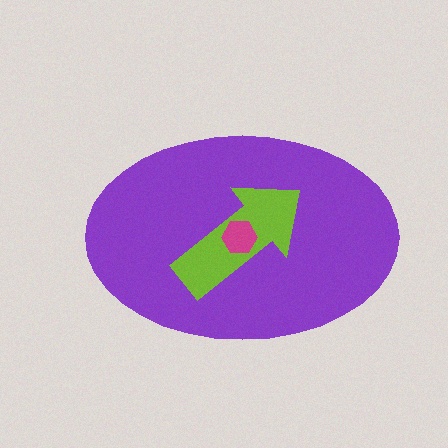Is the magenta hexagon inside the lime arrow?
Yes.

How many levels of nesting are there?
3.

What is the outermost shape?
The purple ellipse.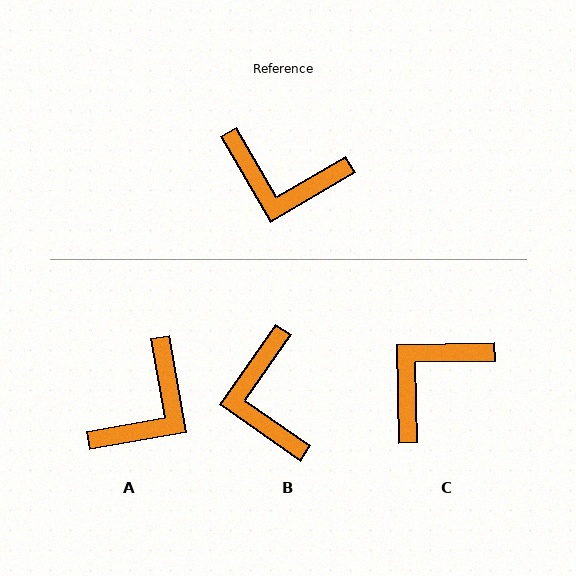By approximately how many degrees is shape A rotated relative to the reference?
Approximately 70 degrees counter-clockwise.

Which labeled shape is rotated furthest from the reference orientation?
C, about 119 degrees away.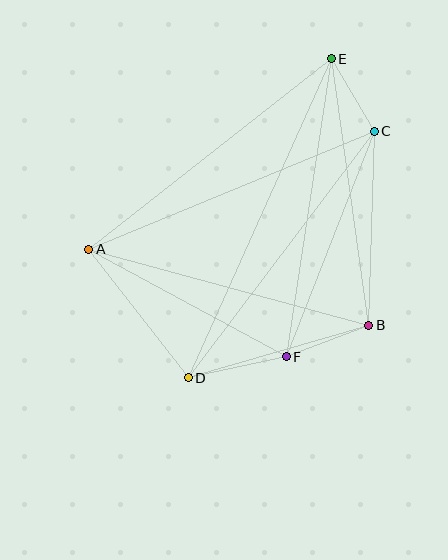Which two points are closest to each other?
Points C and E are closest to each other.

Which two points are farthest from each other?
Points D and E are farthest from each other.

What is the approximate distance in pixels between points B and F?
The distance between B and F is approximately 88 pixels.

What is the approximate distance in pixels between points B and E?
The distance between B and E is approximately 269 pixels.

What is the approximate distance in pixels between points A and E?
The distance between A and E is approximately 308 pixels.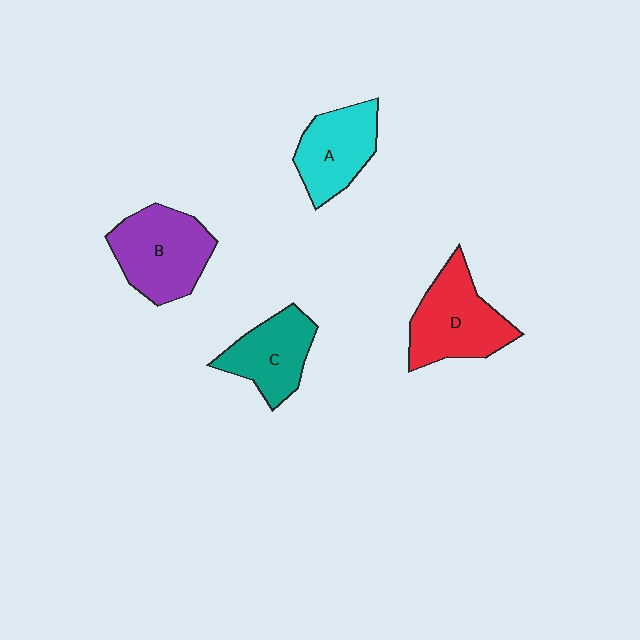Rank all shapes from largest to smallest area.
From largest to smallest: B (purple), D (red), A (cyan), C (teal).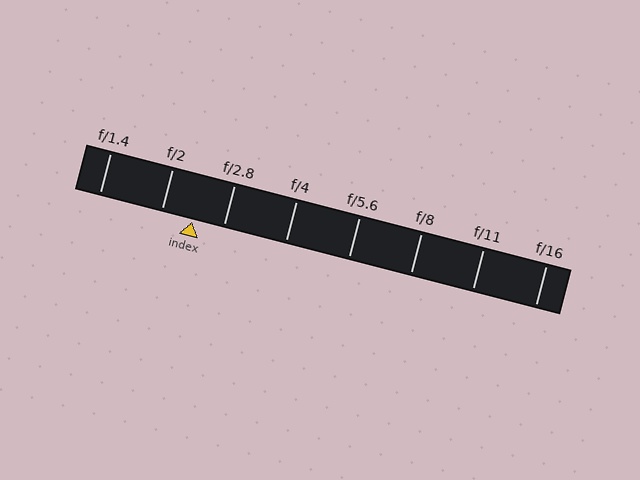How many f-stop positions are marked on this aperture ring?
There are 8 f-stop positions marked.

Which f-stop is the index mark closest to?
The index mark is closest to f/2.8.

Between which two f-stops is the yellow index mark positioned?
The index mark is between f/2 and f/2.8.